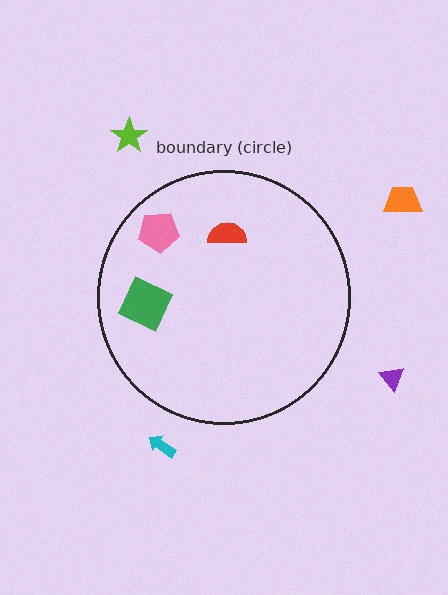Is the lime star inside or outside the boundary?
Outside.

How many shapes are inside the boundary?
3 inside, 4 outside.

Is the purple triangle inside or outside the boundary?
Outside.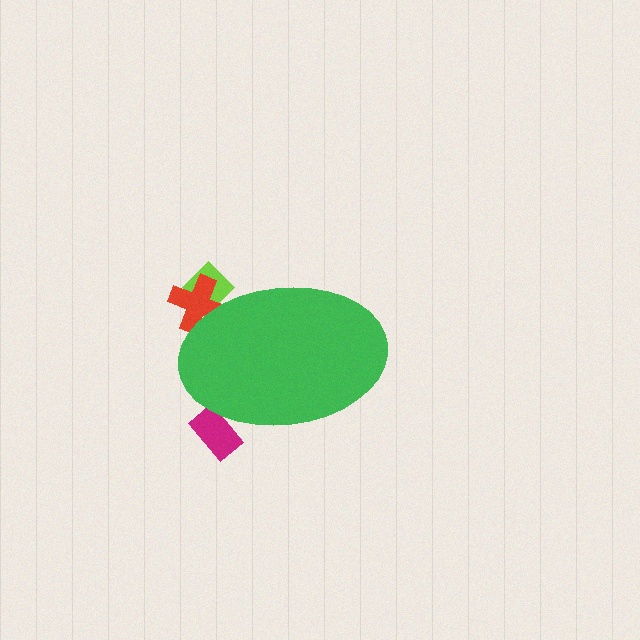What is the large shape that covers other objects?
A green ellipse.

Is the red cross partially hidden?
Yes, the red cross is partially hidden behind the green ellipse.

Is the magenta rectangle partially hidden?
Yes, the magenta rectangle is partially hidden behind the green ellipse.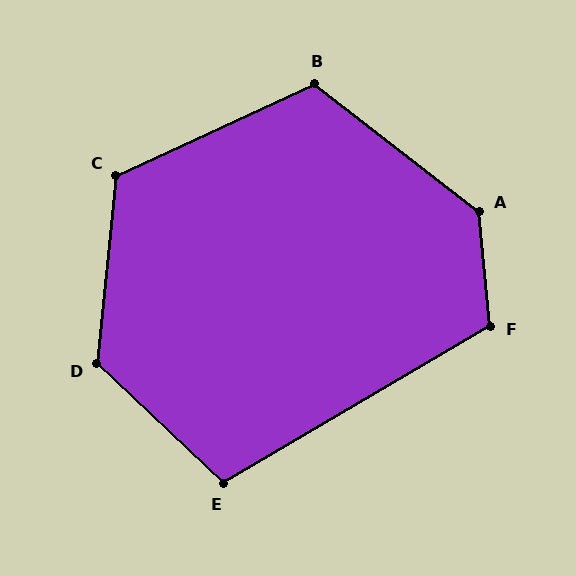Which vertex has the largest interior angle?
A, at approximately 133 degrees.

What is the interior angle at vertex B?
Approximately 117 degrees (obtuse).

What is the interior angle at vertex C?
Approximately 121 degrees (obtuse).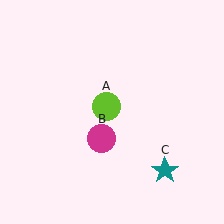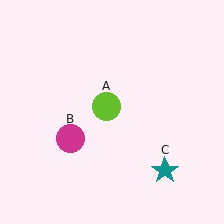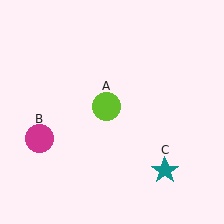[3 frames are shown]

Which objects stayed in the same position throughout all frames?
Lime circle (object A) and teal star (object C) remained stationary.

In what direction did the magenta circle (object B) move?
The magenta circle (object B) moved left.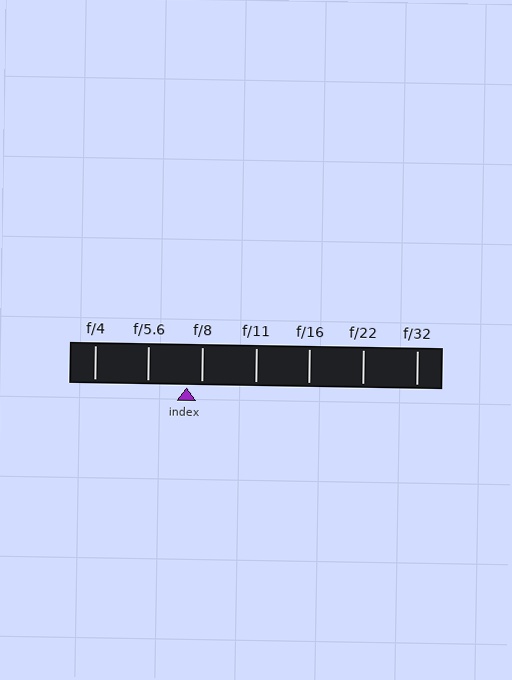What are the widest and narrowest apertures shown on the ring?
The widest aperture shown is f/4 and the narrowest is f/32.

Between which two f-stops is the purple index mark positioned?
The index mark is between f/5.6 and f/8.